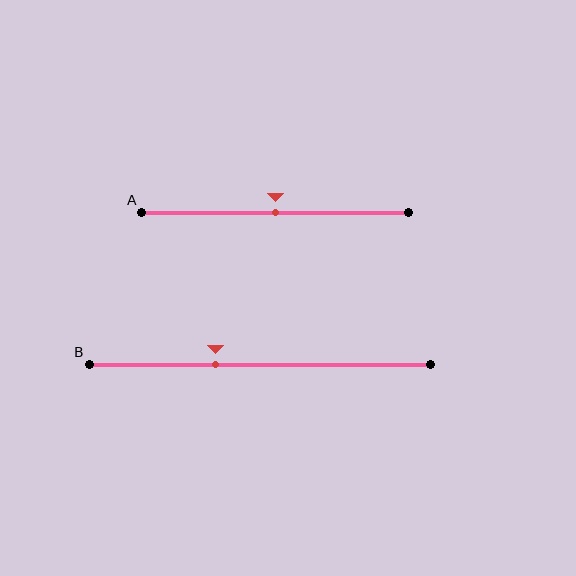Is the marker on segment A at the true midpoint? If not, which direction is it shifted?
Yes, the marker on segment A is at the true midpoint.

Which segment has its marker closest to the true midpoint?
Segment A has its marker closest to the true midpoint.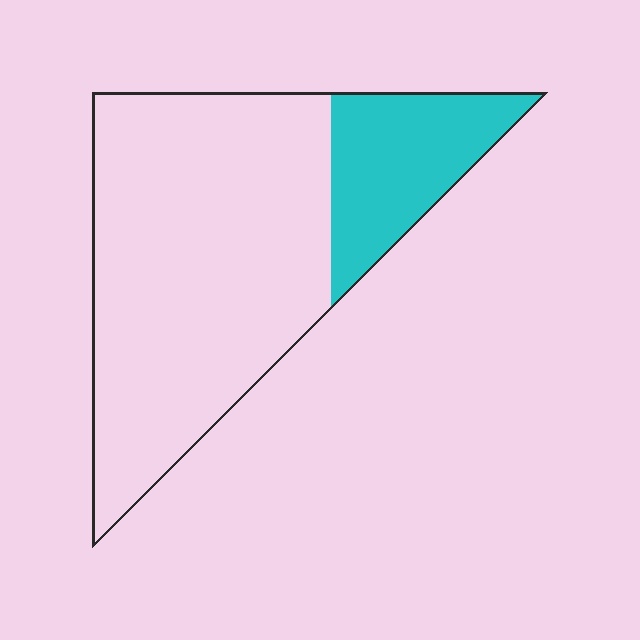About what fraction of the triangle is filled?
About one quarter (1/4).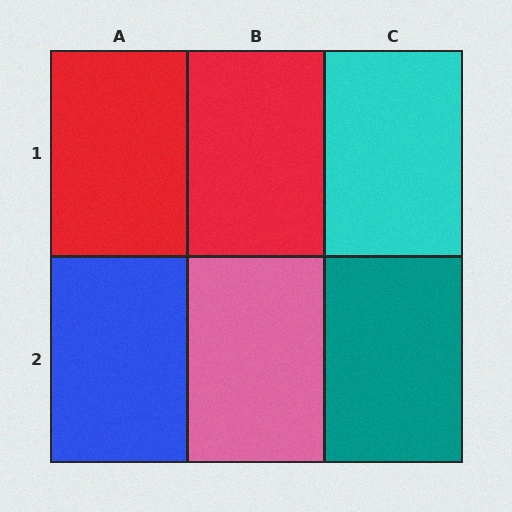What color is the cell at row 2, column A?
Blue.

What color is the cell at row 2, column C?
Teal.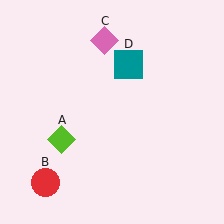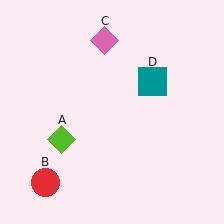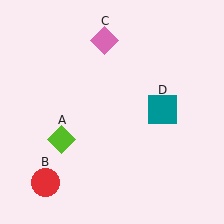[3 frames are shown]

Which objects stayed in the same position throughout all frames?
Lime diamond (object A) and red circle (object B) and pink diamond (object C) remained stationary.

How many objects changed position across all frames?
1 object changed position: teal square (object D).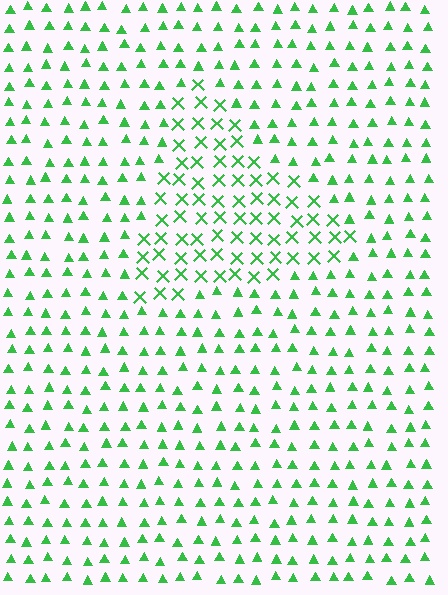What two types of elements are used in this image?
The image uses X marks inside the triangle region and triangles outside it.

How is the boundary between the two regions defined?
The boundary is defined by a change in element shape: X marks inside vs. triangles outside. All elements share the same color and spacing.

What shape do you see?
I see a triangle.